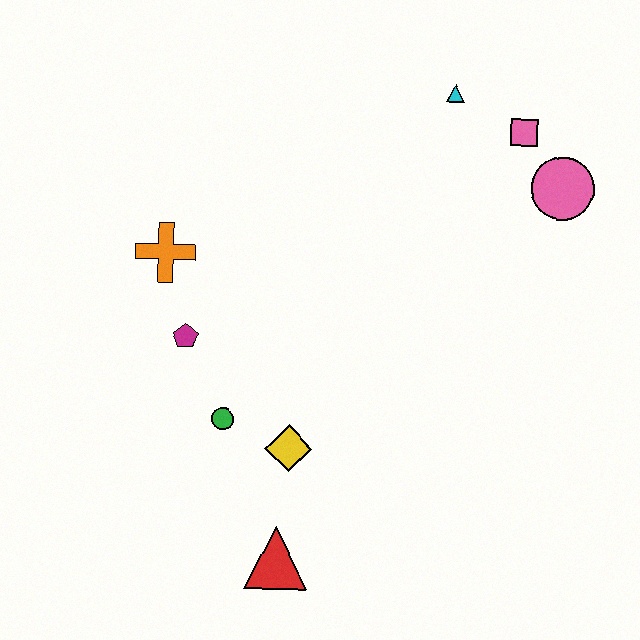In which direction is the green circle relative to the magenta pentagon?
The green circle is below the magenta pentagon.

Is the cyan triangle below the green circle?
No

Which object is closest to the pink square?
The pink circle is closest to the pink square.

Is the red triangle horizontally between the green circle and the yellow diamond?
Yes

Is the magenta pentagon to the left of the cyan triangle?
Yes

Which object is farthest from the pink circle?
The red triangle is farthest from the pink circle.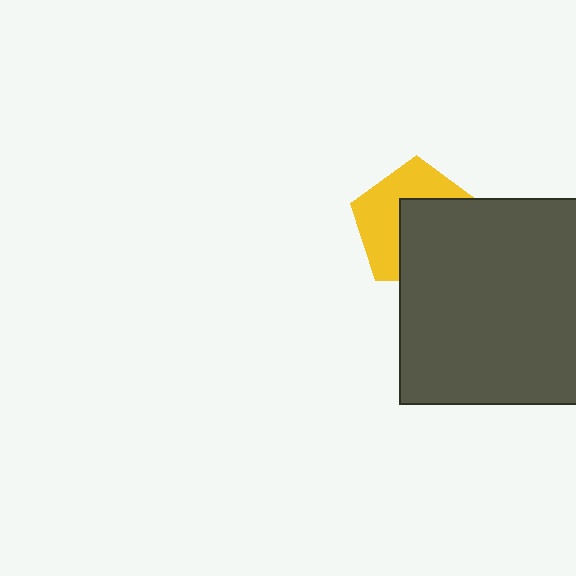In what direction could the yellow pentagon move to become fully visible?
The yellow pentagon could move toward the upper-left. That would shift it out from behind the dark gray rectangle entirely.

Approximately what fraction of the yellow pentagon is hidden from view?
Roughly 51% of the yellow pentagon is hidden behind the dark gray rectangle.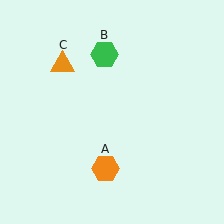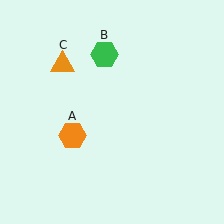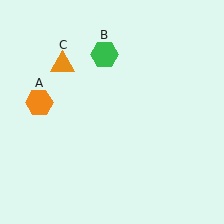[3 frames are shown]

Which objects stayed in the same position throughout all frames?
Green hexagon (object B) and orange triangle (object C) remained stationary.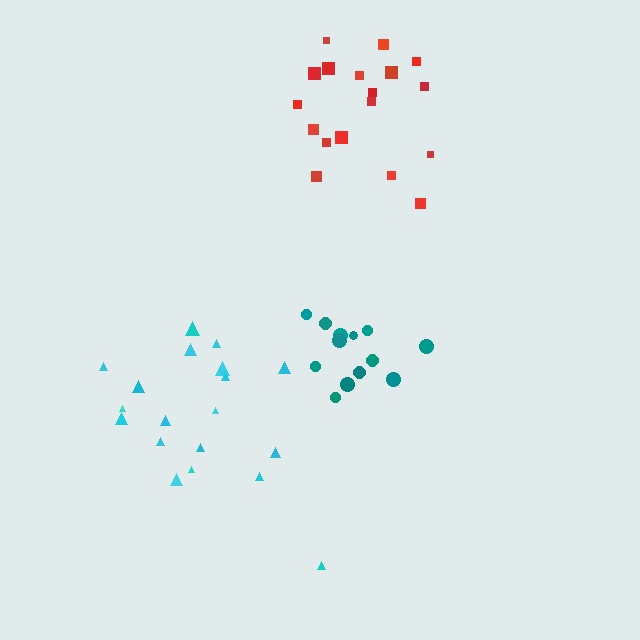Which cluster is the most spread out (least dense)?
Cyan.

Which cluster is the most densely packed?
Red.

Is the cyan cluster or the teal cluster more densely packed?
Teal.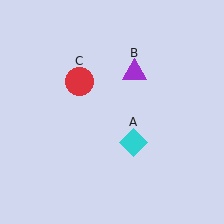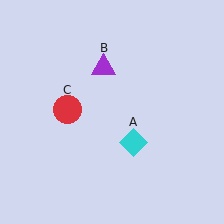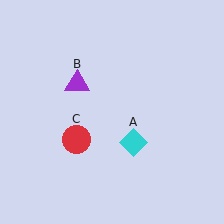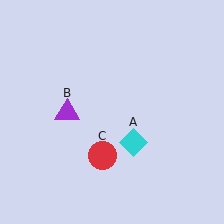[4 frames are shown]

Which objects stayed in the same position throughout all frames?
Cyan diamond (object A) remained stationary.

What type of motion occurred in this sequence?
The purple triangle (object B), red circle (object C) rotated counterclockwise around the center of the scene.